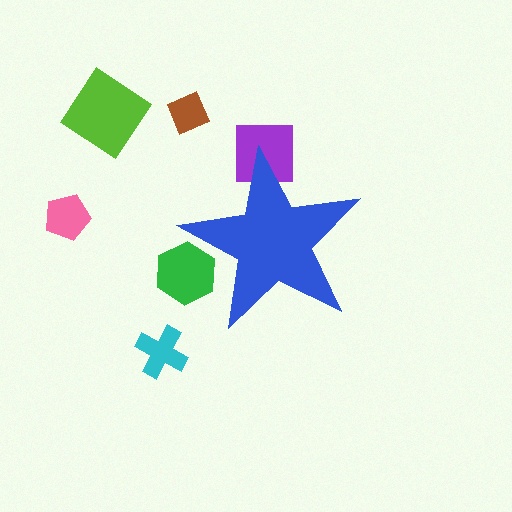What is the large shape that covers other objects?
A blue star.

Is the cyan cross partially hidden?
No, the cyan cross is fully visible.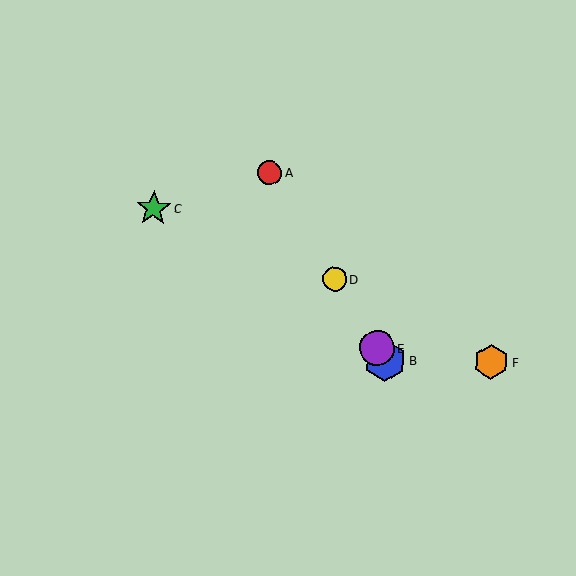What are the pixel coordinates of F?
Object F is at (492, 362).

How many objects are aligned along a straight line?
4 objects (A, B, D, E) are aligned along a straight line.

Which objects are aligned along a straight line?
Objects A, B, D, E are aligned along a straight line.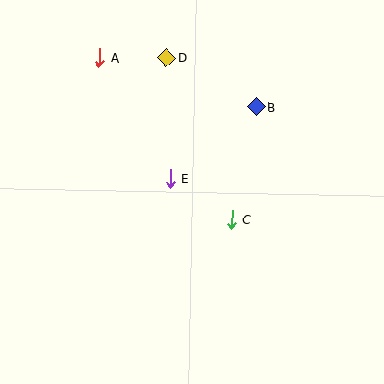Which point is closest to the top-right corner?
Point B is closest to the top-right corner.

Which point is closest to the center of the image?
Point E at (171, 179) is closest to the center.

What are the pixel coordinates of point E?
Point E is at (171, 179).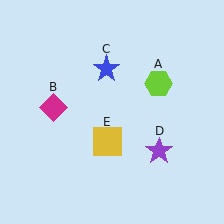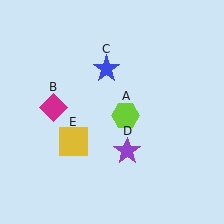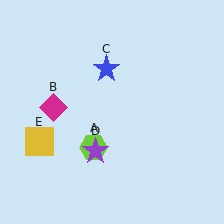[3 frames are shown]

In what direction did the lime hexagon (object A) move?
The lime hexagon (object A) moved down and to the left.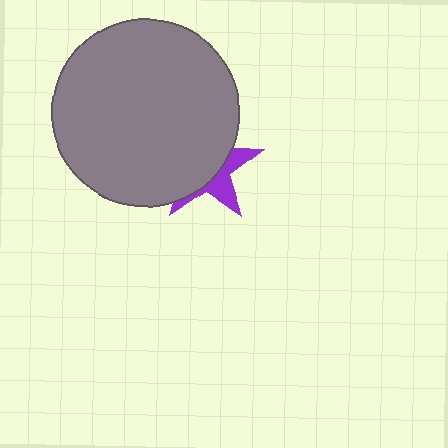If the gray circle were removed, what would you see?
You would see the complete purple star.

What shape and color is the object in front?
The object in front is a gray circle.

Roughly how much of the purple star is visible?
A small part of it is visible (roughly 35%).